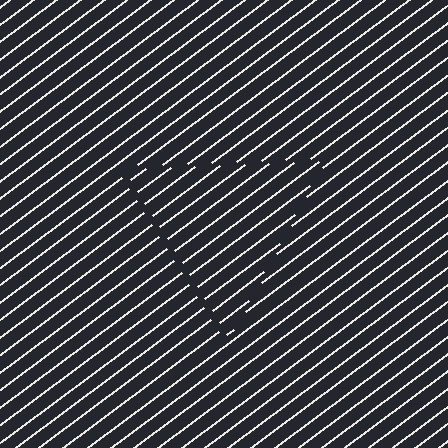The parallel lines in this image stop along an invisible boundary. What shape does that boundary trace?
An illusory triangle. The interior of the shape contains the same grating, shifted by half a period — the contour is defined by the phase discontinuity where line-ends from the inner and outer gratings abut.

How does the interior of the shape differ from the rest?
The interior of the shape contains the same grating, shifted by half a period — the contour is defined by the phase discontinuity where line-ends from the inner and outer gratings abut.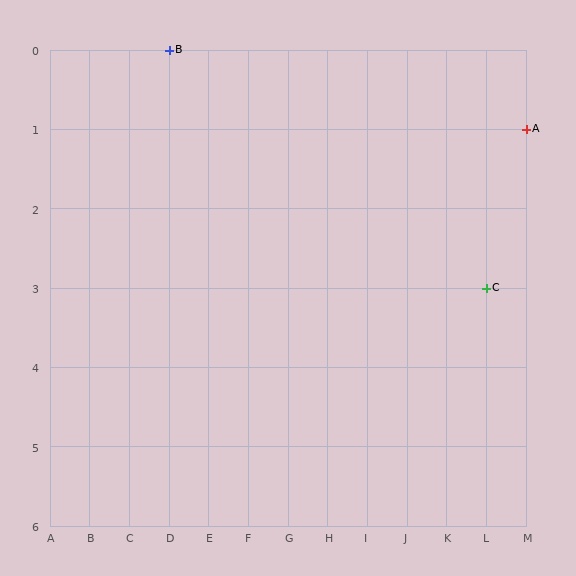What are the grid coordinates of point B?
Point B is at grid coordinates (D, 0).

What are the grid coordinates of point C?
Point C is at grid coordinates (L, 3).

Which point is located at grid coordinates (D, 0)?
Point B is at (D, 0).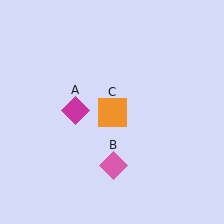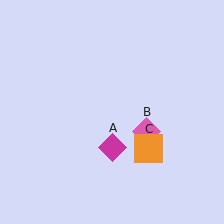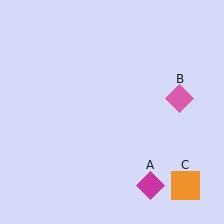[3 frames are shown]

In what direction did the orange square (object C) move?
The orange square (object C) moved down and to the right.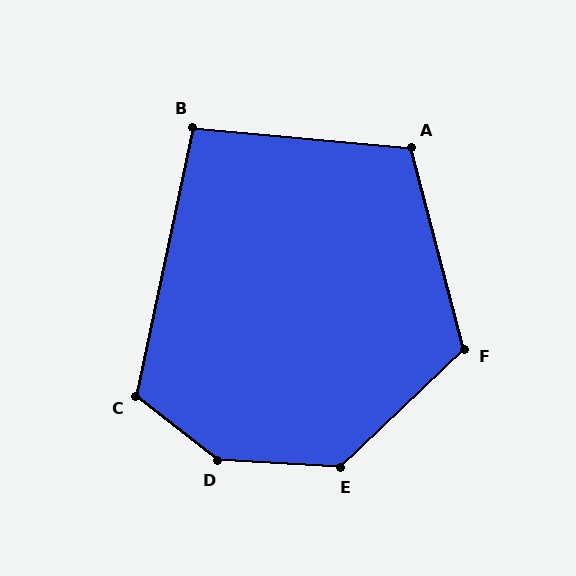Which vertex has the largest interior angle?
D, at approximately 145 degrees.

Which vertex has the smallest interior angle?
B, at approximately 97 degrees.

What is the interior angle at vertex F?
Approximately 119 degrees (obtuse).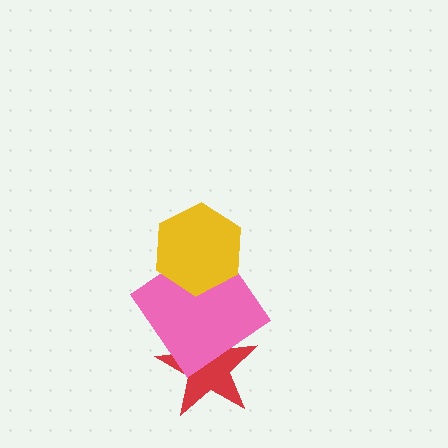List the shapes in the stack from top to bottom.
From top to bottom: the yellow hexagon, the pink diamond, the red star.